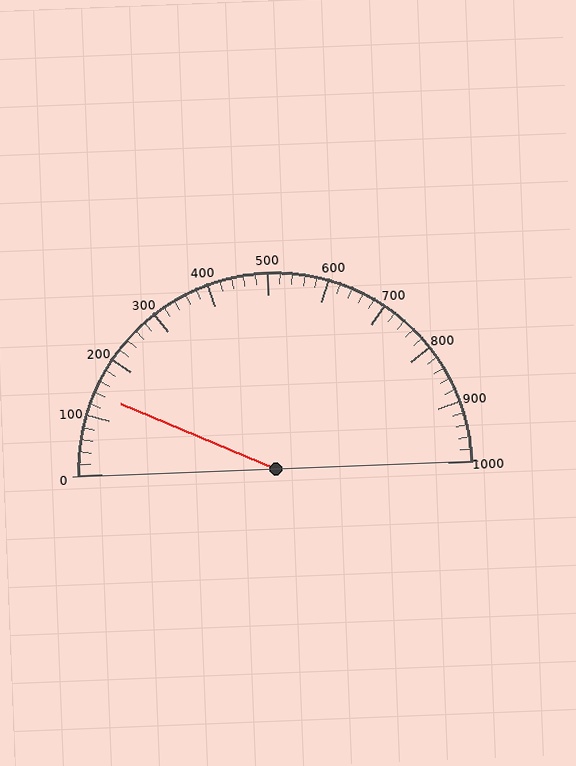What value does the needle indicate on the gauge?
The needle indicates approximately 140.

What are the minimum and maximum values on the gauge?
The gauge ranges from 0 to 1000.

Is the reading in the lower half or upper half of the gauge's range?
The reading is in the lower half of the range (0 to 1000).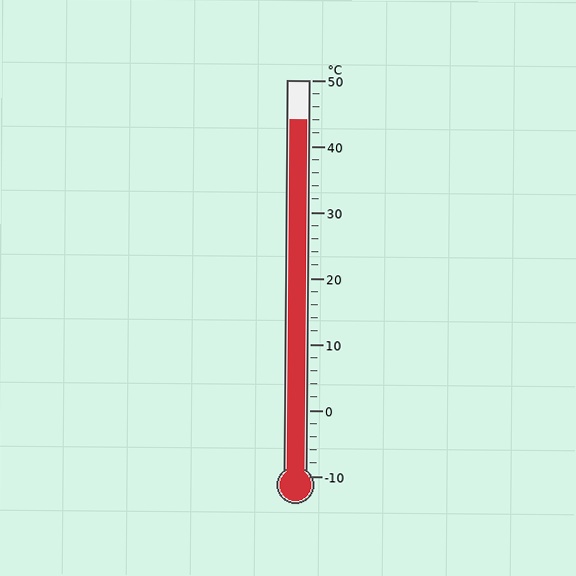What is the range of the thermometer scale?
The thermometer scale ranges from -10°C to 50°C.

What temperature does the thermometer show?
The thermometer shows approximately 44°C.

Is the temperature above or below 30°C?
The temperature is above 30°C.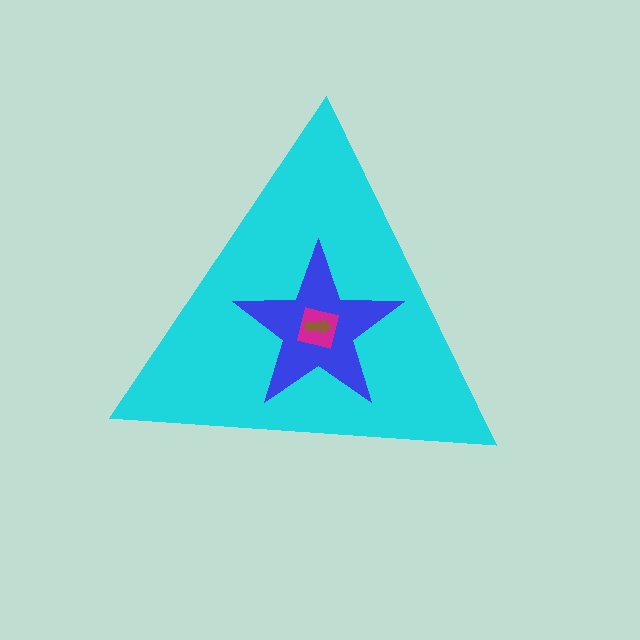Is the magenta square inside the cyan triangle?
Yes.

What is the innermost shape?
The brown arrow.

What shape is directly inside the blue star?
The magenta square.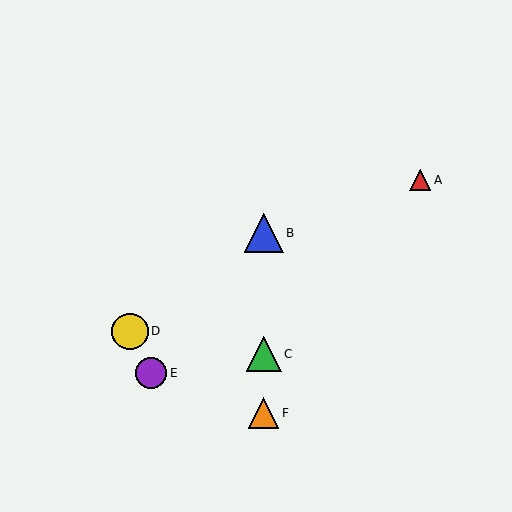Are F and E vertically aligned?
No, F is at x≈264 and E is at x≈151.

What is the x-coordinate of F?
Object F is at x≈264.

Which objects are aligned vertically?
Objects B, C, F are aligned vertically.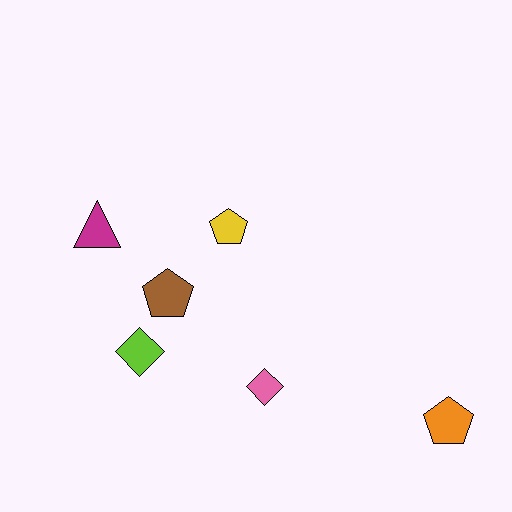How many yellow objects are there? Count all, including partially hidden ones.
There is 1 yellow object.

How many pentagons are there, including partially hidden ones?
There are 3 pentagons.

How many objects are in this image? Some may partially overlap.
There are 6 objects.